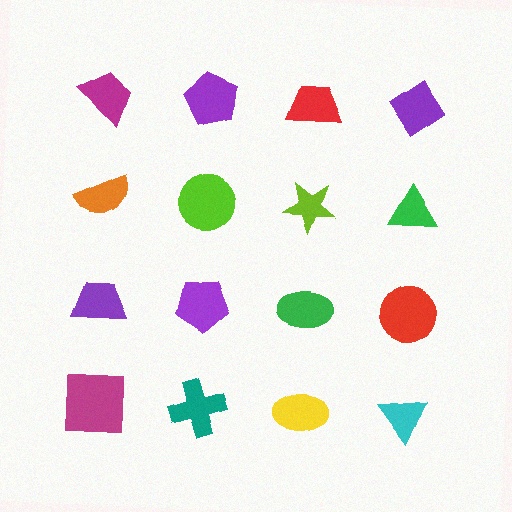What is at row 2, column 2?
A lime circle.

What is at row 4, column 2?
A teal cross.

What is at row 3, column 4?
A red circle.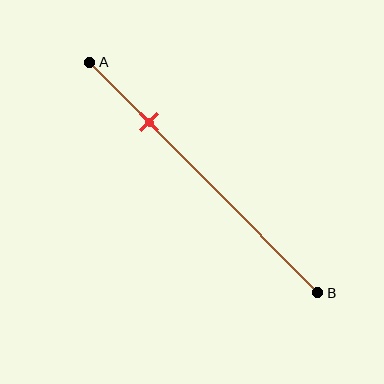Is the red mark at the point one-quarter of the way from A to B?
Yes, the mark is approximately at the one-quarter point.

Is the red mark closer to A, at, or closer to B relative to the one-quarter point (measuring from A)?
The red mark is approximately at the one-quarter point of segment AB.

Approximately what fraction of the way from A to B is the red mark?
The red mark is approximately 25% of the way from A to B.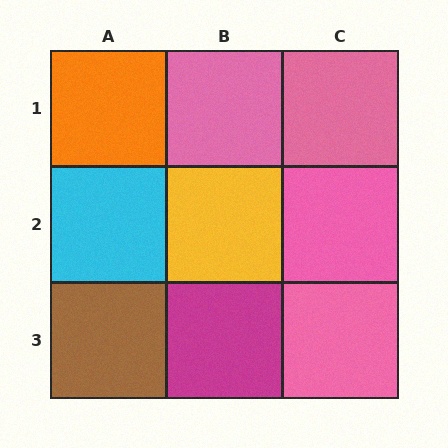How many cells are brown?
1 cell is brown.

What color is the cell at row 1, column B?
Pink.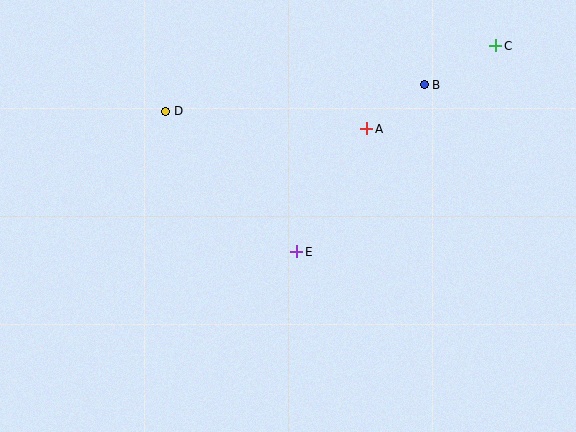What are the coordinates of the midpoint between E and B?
The midpoint between E and B is at (361, 168).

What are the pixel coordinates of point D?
Point D is at (166, 111).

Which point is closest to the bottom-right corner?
Point E is closest to the bottom-right corner.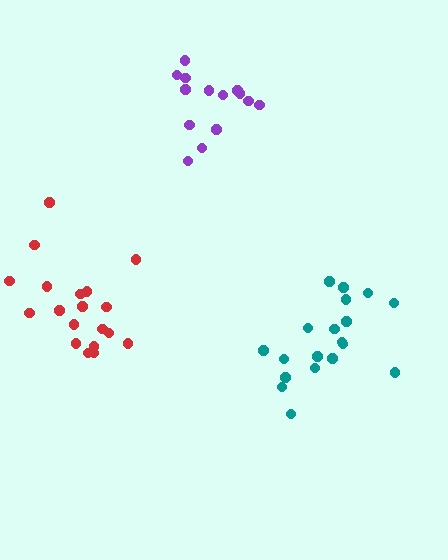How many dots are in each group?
Group 1: 14 dots, Group 2: 19 dots, Group 3: 20 dots (53 total).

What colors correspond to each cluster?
The clusters are colored: purple, teal, red.